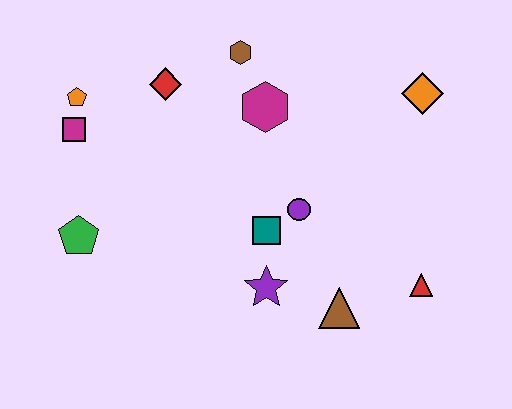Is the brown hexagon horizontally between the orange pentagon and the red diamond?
No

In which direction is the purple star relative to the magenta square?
The purple star is to the right of the magenta square.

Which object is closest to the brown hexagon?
The magenta hexagon is closest to the brown hexagon.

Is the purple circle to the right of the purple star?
Yes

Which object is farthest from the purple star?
The orange pentagon is farthest from the purple star.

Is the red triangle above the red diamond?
No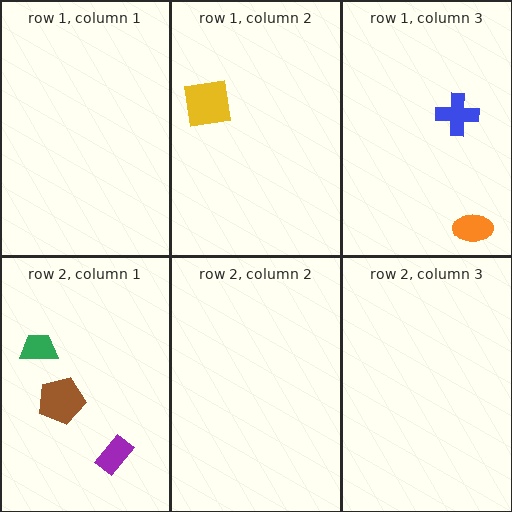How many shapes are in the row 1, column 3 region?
2.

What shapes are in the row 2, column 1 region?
The purple rectangle, the green trapezoid, the brown pentagon.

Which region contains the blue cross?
The row 1, column 3 region.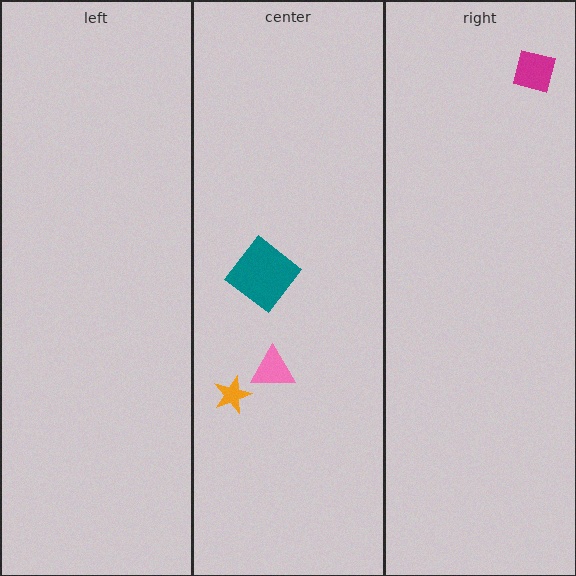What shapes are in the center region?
The teal diamond, the pink triangle, the orange star.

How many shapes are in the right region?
1.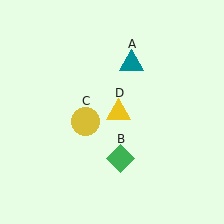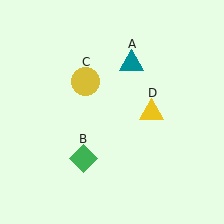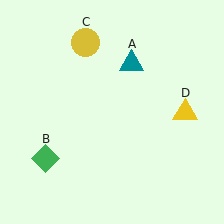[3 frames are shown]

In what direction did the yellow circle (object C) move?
The yellow circle (object C) moved up.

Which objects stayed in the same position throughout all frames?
Teal triangle (object A) remained stationary.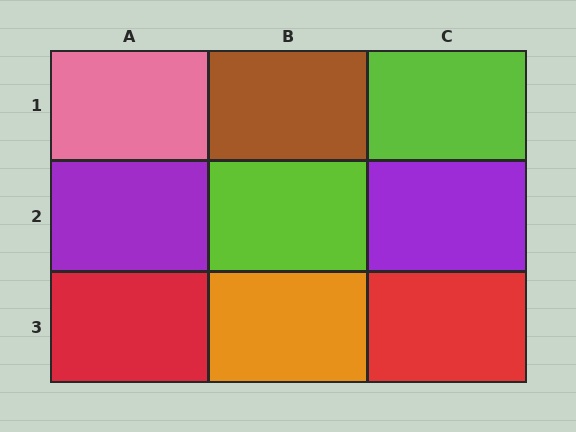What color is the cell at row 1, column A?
Pink.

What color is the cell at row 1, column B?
Brown.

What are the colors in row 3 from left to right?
Red, orange, red.